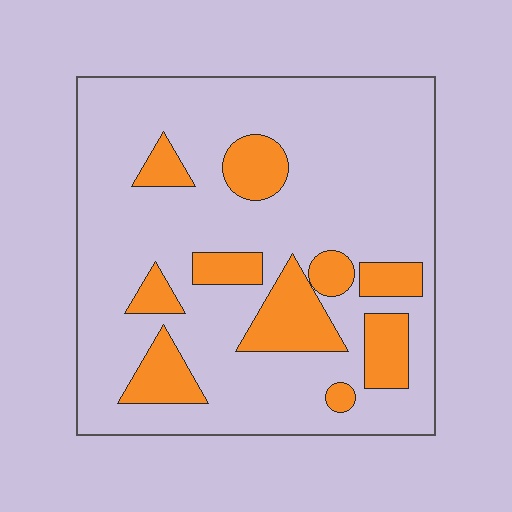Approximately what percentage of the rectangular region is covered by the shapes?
Approximately 20%.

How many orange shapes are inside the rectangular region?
10.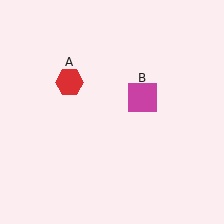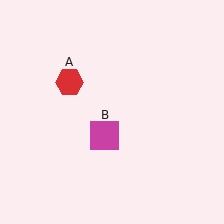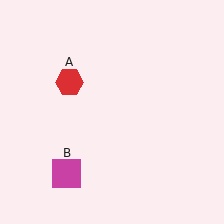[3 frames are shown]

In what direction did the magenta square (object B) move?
The magenta square (object B) moved down and to the left.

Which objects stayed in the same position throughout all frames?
Red hexagon (object A) remained stationary.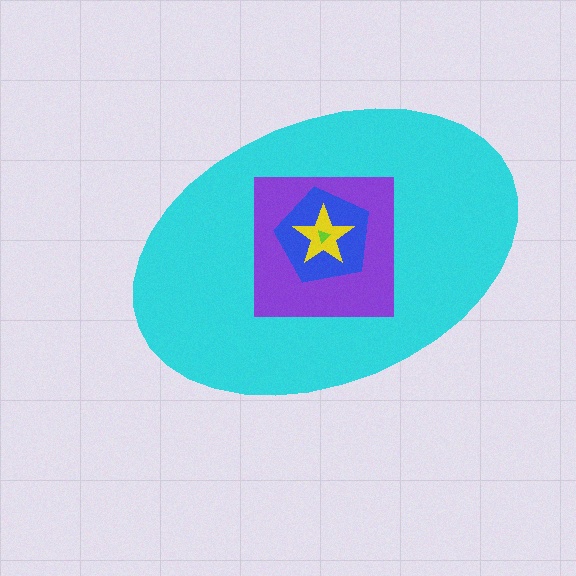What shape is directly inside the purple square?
The blue pentagon.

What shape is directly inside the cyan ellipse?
The purple square.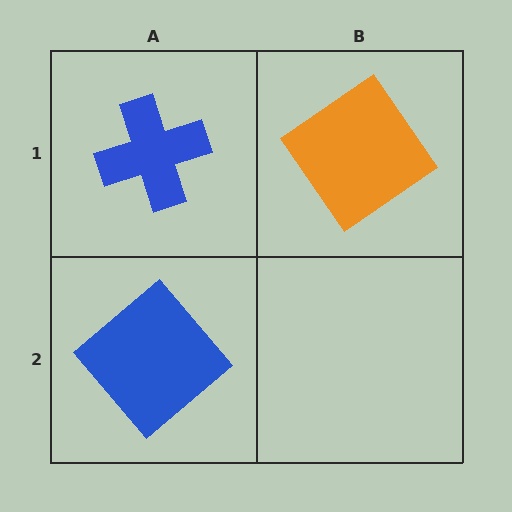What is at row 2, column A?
A blue diamond.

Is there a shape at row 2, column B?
No, that cell is empty.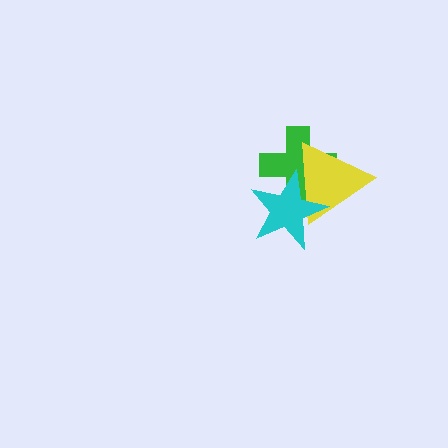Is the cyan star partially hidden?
No, no other shape covers it.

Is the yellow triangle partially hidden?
Yes, it is partially covered by another shape.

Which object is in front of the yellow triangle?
The cyan star is in front of the yellow triangle.